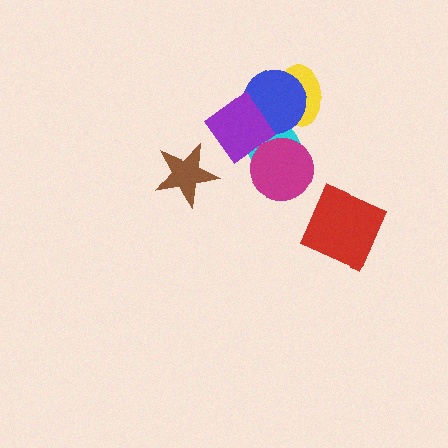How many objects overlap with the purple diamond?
3 objects overlap with the purple diamond.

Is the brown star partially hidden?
No, no other shape covers it.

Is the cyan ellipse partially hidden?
Yes, it is partially covered by another shape.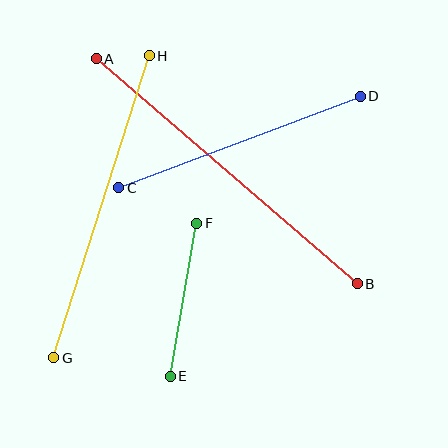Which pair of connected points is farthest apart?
Points A and B are farthest apart.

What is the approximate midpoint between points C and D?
The midpoint is at approximately (239, 142) pixels.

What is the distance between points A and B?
The distance is approximately 345 pixels.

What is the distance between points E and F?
The distance is approximately 155 pixels.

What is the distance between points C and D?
The distance is approximately 258 pixels.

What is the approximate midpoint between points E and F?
The midpoint is at approximately (183, 300) pixels.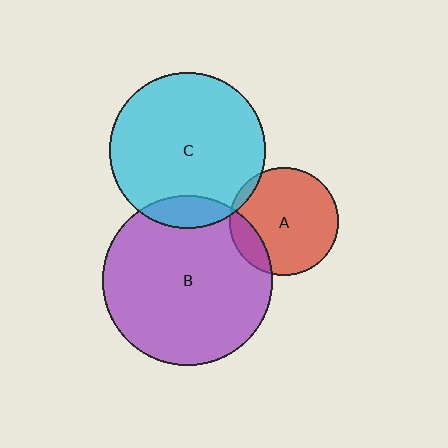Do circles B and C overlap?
Yes.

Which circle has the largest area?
Circle B (purple).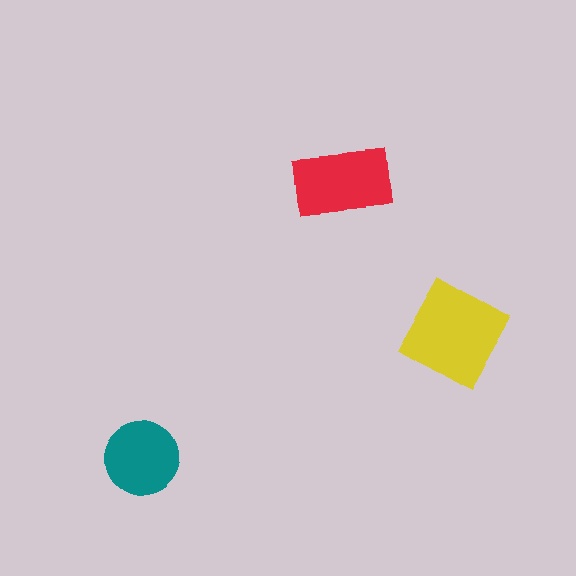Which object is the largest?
The yellow square.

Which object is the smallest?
The teal circle.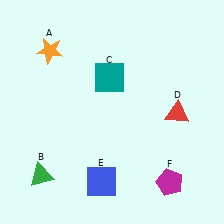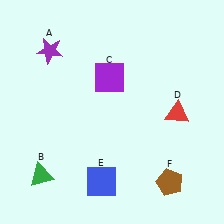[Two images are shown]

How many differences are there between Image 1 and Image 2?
There are 3 differences between the two images.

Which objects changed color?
A changed from orange to purple. C changed from teal to purple. F changed from magenta to brown.